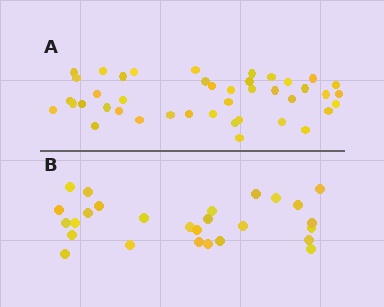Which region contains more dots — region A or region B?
Region A (the top region) has more dots.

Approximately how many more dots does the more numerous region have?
Region A has approximately 15 more dots than region B.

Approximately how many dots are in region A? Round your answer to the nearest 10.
About 40 dots. (The exact count is 42, which rounds to 40.)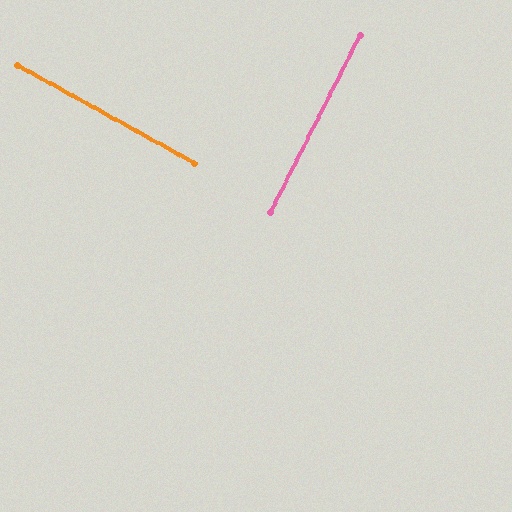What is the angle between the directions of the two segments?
Approximately 88 degrees.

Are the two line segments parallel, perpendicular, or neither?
Perpendicular — they meet at approximately 88°.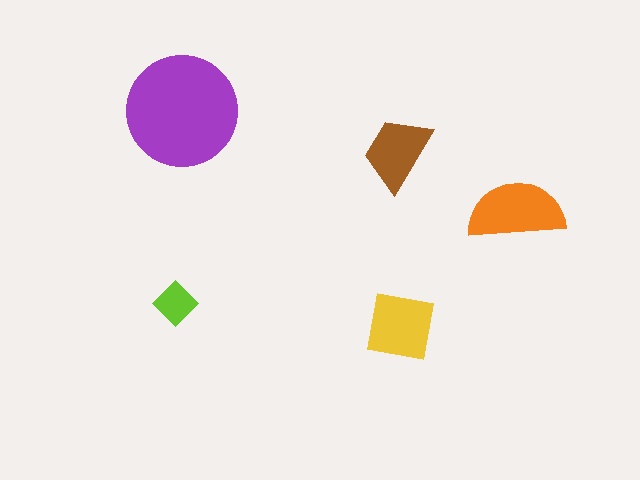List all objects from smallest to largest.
The lime diamond, the brown trapezoid, the yellow square, the orange semicircle, the purple circle.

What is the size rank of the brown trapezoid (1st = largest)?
4th.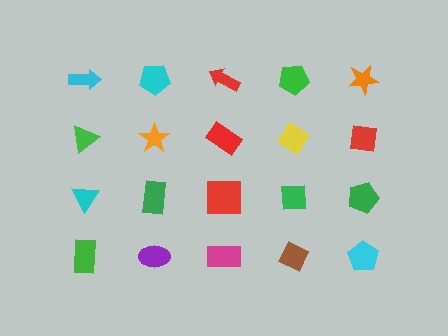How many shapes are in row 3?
5 shapes.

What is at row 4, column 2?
A purple ellipse.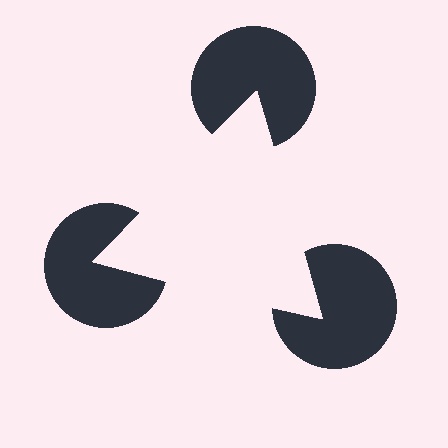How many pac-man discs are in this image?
There are 3 — one at each vertex of the illusory triangle.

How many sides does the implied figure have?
3 sides.